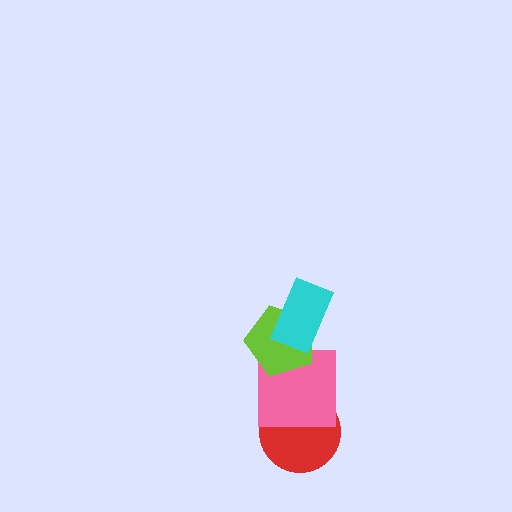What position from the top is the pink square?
The pink square is 3rd from the top.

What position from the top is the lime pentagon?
The lime pentagon is 2nd from the top.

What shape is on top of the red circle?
The pink square is on top of the red circle.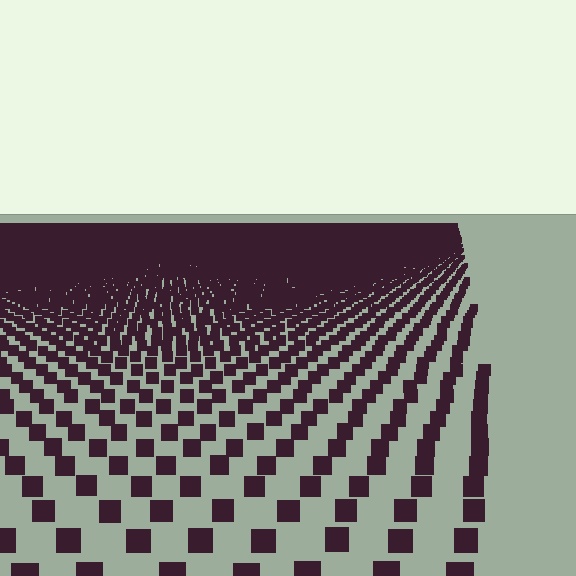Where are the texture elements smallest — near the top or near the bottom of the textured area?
Near the top.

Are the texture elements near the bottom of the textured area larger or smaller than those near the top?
Larger. Near the bottom, elements are closer to the viewer and appear at a bigger on-screen size.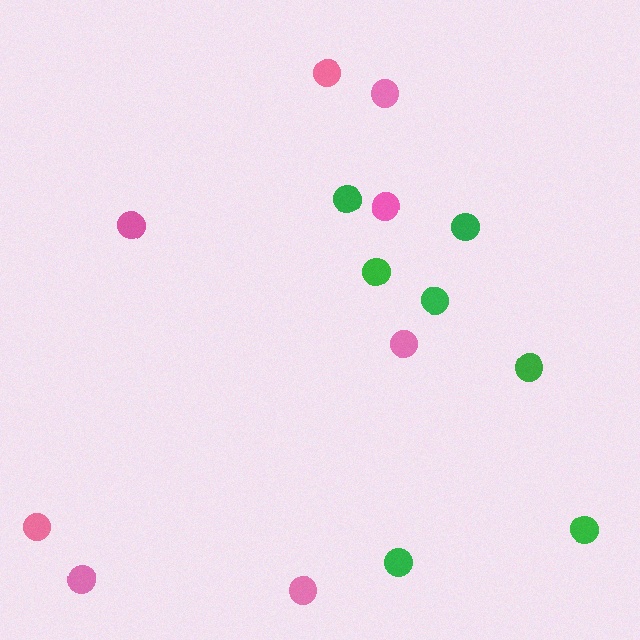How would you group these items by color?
There are 2 groups: one group of green circles (7) and one group of pink circles (8).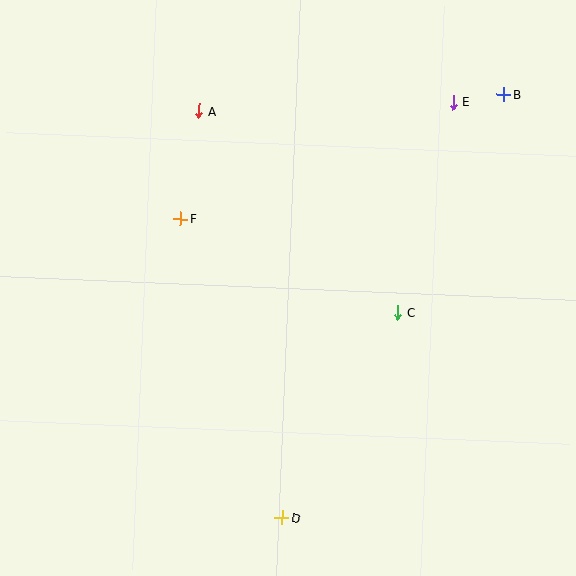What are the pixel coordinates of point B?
Point B is at (504, 95).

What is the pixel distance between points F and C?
The distance between F and C is 237 pixels.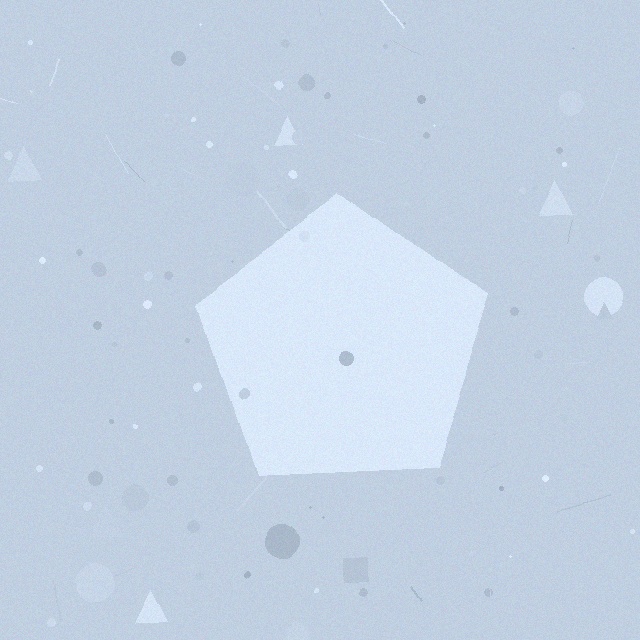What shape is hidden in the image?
A pentagon is hidden in the image.